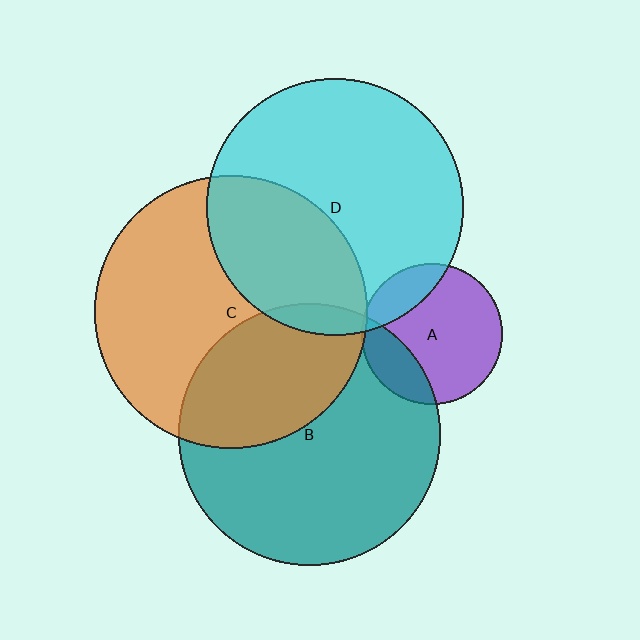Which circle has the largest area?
Circle C (orange).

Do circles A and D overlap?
Yes.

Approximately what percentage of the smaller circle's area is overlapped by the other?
Approximately 20%.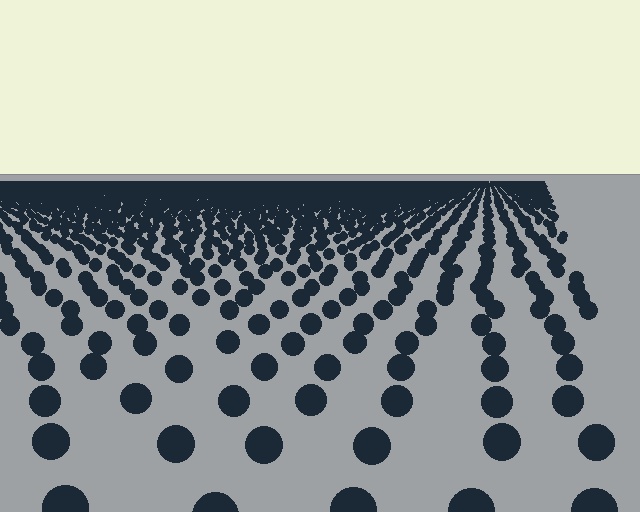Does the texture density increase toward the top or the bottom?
Density increases toward the top.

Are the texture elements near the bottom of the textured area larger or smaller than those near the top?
Larger. Near the bottom, elements are closer to the viewer and appear at a bigger on-screen size.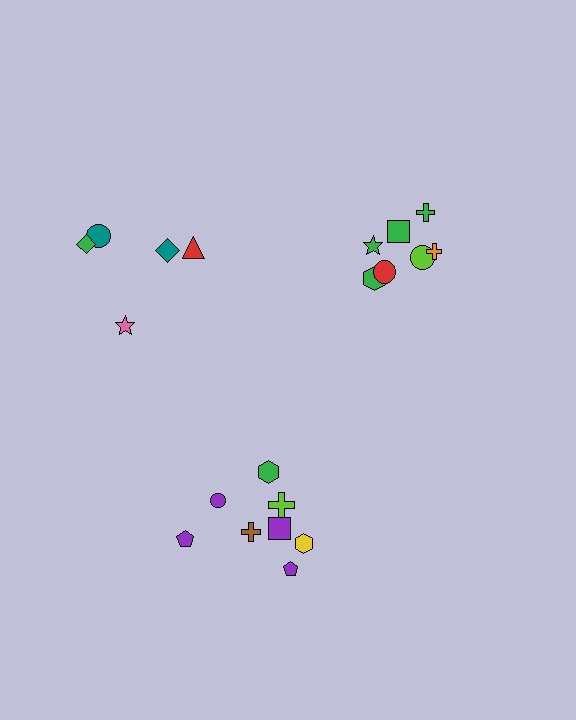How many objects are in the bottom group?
There are 8 objects.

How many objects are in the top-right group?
There are 7 objects.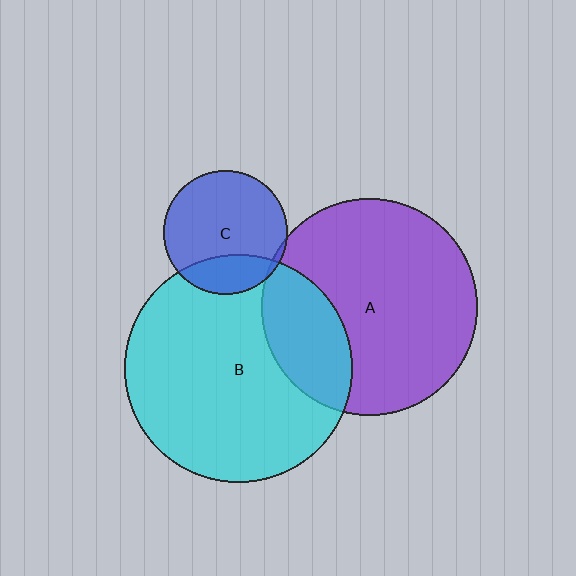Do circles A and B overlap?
Yes.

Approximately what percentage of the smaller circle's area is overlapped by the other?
Approximately 25%.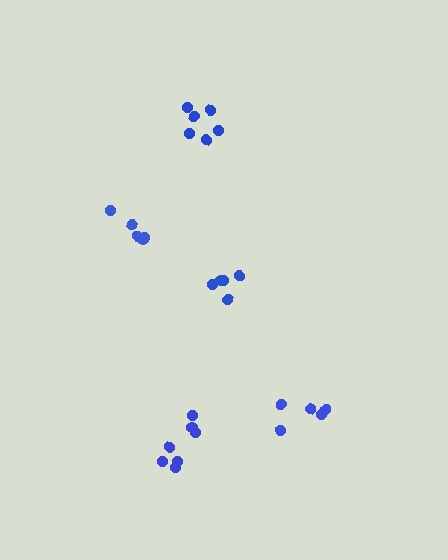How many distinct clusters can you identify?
There are 5 distinct clusters.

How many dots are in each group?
Group 1: 5 dots, Group 2: 5 dots, Group 3: 7 dots, Group 4: 6 dots, Group 5: 5 dots (28 total).